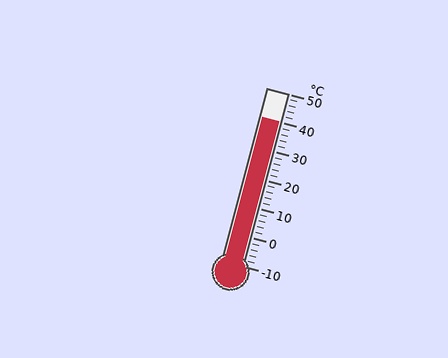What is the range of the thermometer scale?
The thermometer scale ranges from -10°C to 50°C.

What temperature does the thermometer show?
The thermometer shows approximately 40°C.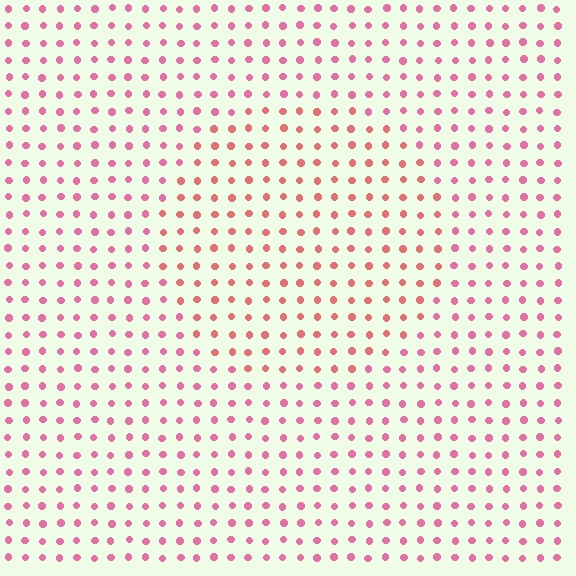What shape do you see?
I see a circle.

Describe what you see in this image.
The image is filled with small pink elements in a uniform arrangement. A circle-shaped region is visible where the elements are tinted to a slightly different hue, forming a subtle color boundary.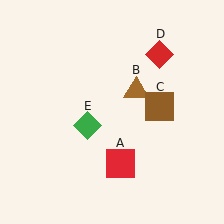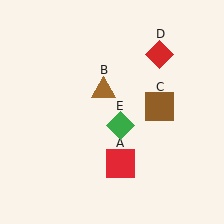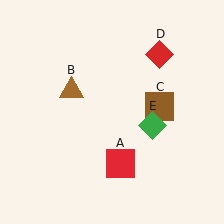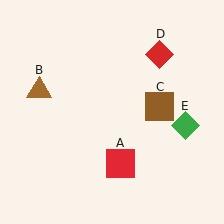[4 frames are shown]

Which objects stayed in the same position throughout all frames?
Red square (object A) and brown square (object C) and red diamond (object D) remained stationary.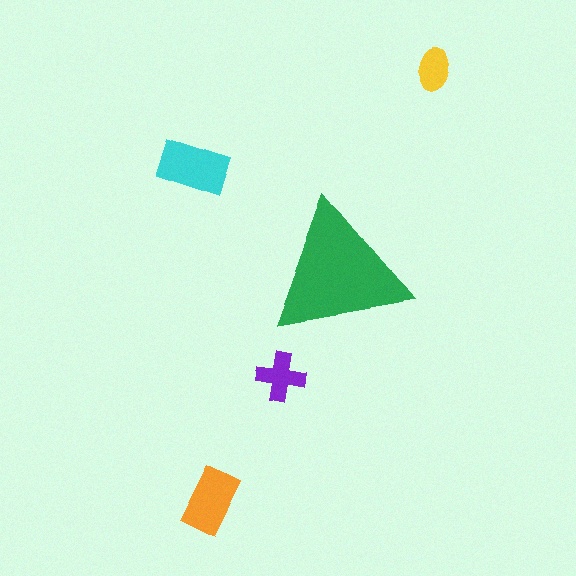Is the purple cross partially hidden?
No, the purple cross is fully visible.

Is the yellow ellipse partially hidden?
No, the yellow ellipse is fully visible.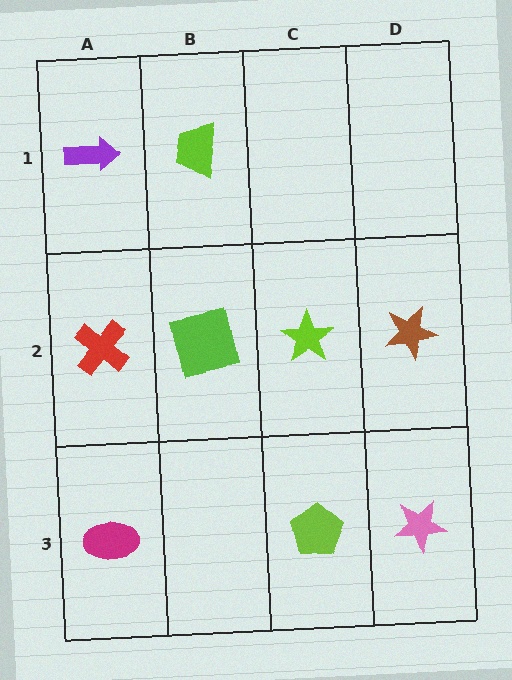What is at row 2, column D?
A brown star.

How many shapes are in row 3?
3 shapes.